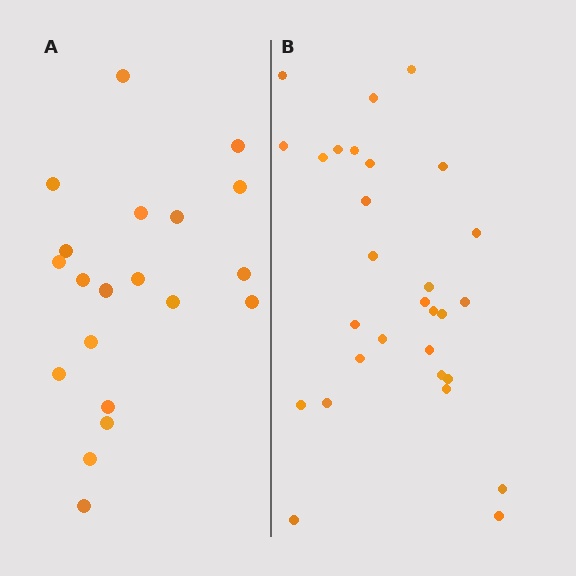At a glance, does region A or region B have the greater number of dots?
Region B (the right region) has more dots.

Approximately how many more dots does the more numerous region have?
Region B has roughly 8 or so more dots than region A.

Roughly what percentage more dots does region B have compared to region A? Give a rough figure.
About 45% more.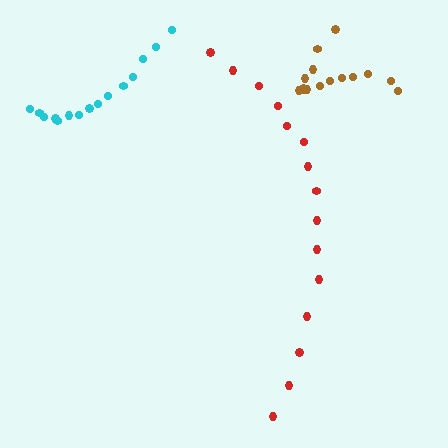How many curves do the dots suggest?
There are 3 distinct paths.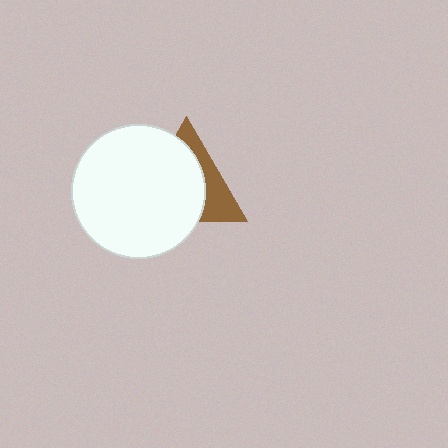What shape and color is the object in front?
The object in front is a white circle.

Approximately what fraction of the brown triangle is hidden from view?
Roughly 65% of the brown triangle is hidden behind the white circle.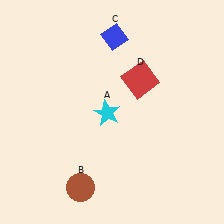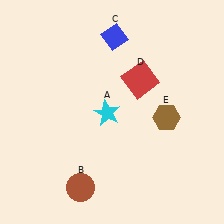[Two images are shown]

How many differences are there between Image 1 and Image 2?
There is 1 difference between the two images.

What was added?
A brown hexagon (E) was added in Image 2.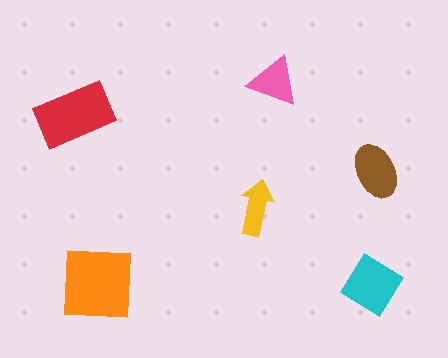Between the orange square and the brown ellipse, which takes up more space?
The orange square.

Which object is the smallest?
The yellow arrow.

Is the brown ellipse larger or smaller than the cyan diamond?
Smaller.